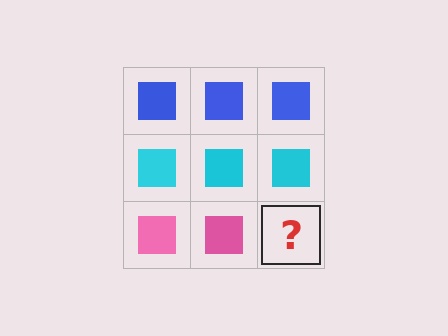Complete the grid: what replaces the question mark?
The question mark should be replaced with a pink square.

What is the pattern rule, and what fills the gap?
The rule is that each row has a consistent color. The gap should be filled with a pink square.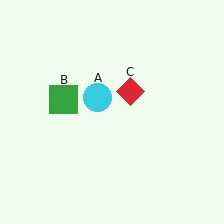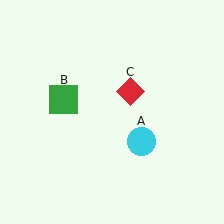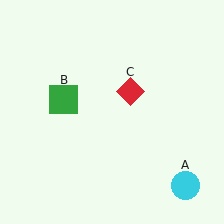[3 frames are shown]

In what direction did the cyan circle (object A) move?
The cyan circle (object A) moved down and to the right.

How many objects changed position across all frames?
1 object changed position: cyan circle (object A).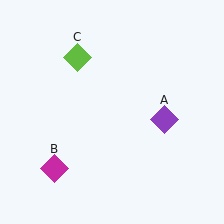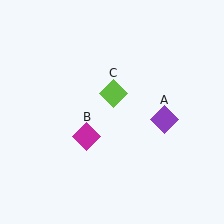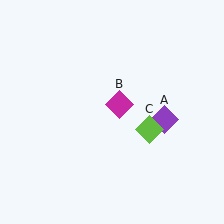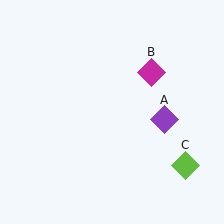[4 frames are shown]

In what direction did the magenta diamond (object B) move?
The magenta diamond (object B) moved up and to the right.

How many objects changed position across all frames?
2 objects changed position: magenta diamond (object B), lime diamond (object C).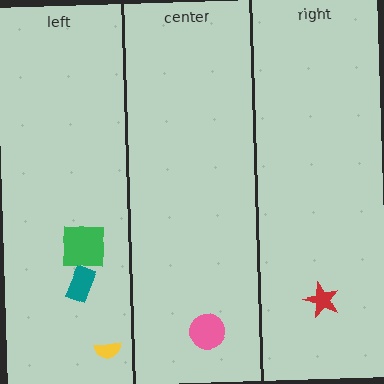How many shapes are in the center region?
1.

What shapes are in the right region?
The red star.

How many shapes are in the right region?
1.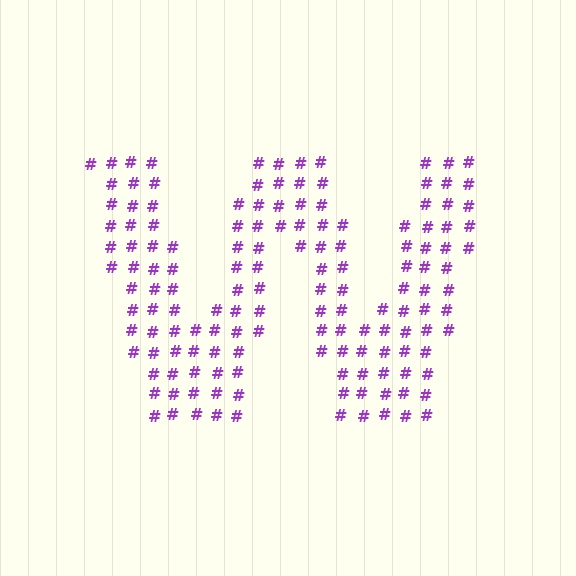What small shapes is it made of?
It is made of small hash symbols.